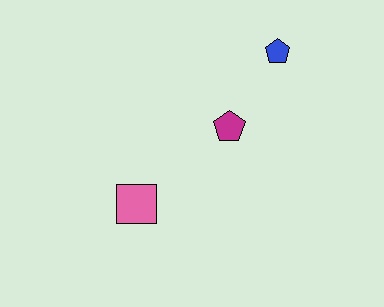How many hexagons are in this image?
There are no hexagons.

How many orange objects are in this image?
There are no orange objects.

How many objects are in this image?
There are 3 objects.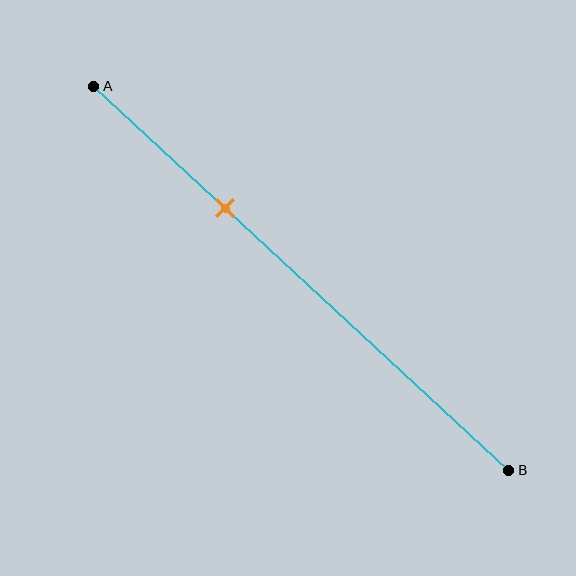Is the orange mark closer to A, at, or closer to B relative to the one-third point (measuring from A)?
The orange mark is approximately at the one-third point of segment AB.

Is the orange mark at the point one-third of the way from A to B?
Yes, the mark is approximately at the one-third point.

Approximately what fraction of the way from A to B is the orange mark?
The orange mark is approximately 30% of the way from A to B.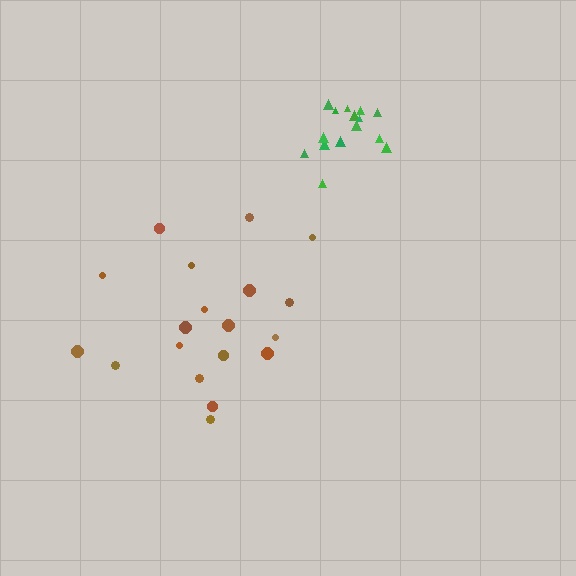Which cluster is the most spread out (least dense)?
Brown.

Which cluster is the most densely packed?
Green.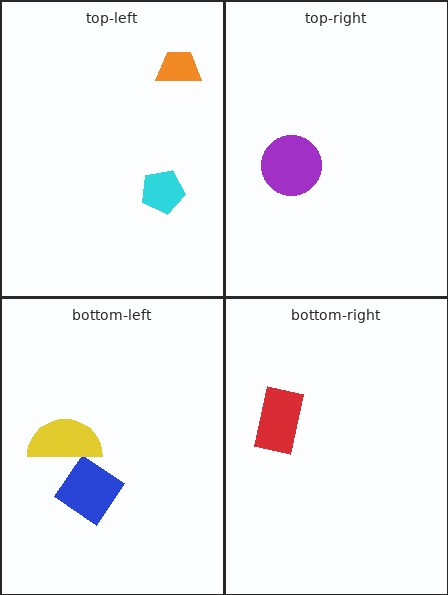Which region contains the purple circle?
The top-right region.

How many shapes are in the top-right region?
1.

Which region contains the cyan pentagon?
The top-left region.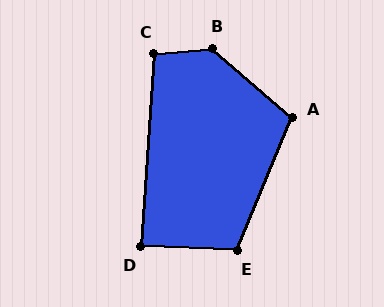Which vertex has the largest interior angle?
B, at approximately 134 degrees.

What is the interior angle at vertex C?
Approximately 99 degrees (obtuse).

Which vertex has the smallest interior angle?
D, at approximately 88 degrees.